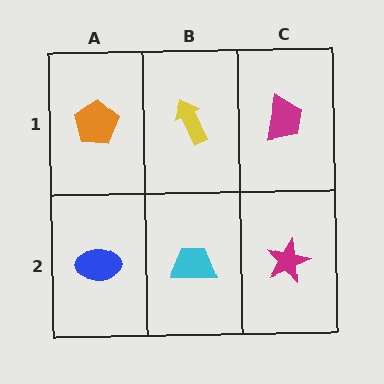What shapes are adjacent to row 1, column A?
A blue ellipse (row 2, column A), a yellow arrow (row 1, column B).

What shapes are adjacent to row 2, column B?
A yellow arrow (row 1, column B), a blue ellipse (row 2, column A), a magenta star (row 2, column C).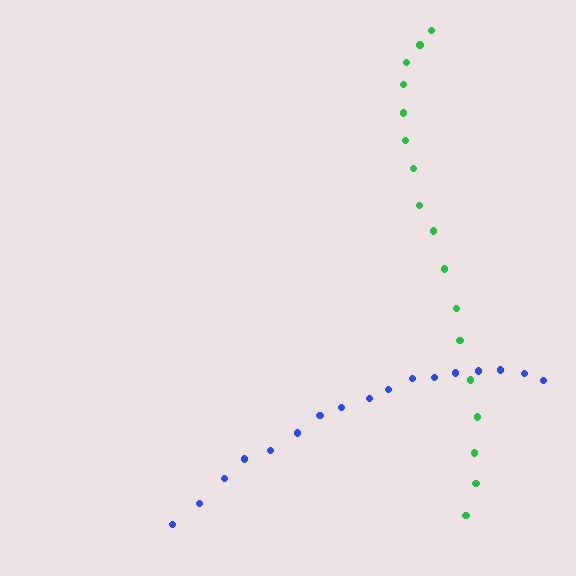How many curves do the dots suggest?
There are 2 distinct paths.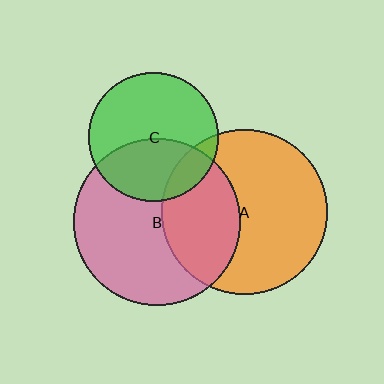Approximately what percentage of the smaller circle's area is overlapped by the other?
Approximately 40%.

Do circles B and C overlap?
Yes.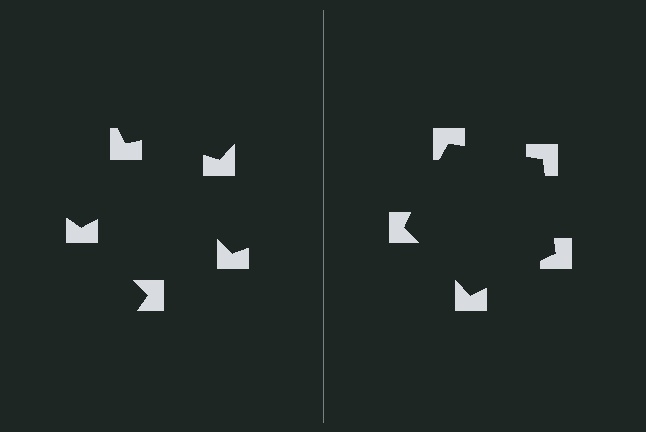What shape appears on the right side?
An illusory pentagon.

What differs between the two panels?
The notched squares are positioned identically on both sides; only the wedge orientations differ. On the right they align to a pentagon; on the left they are misaligned.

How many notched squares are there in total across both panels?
10 — 5 on each side.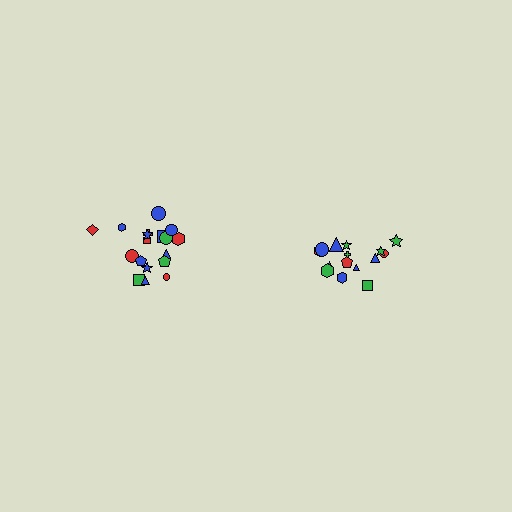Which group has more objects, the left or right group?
The left group.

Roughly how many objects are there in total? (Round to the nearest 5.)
Roughly 35 objects in total.